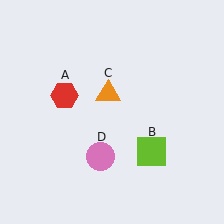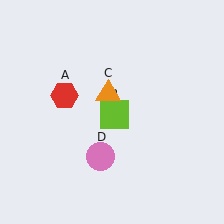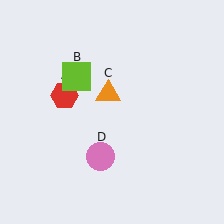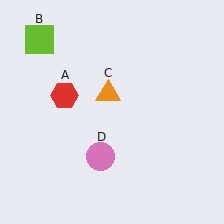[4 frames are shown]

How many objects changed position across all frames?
1 object changed position: lime square (object B).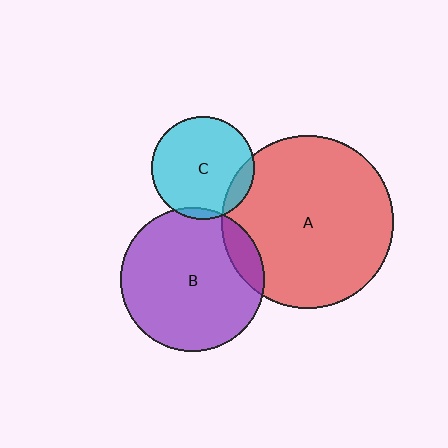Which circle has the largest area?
Circle A (red).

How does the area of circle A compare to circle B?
Approximately 1.4 times.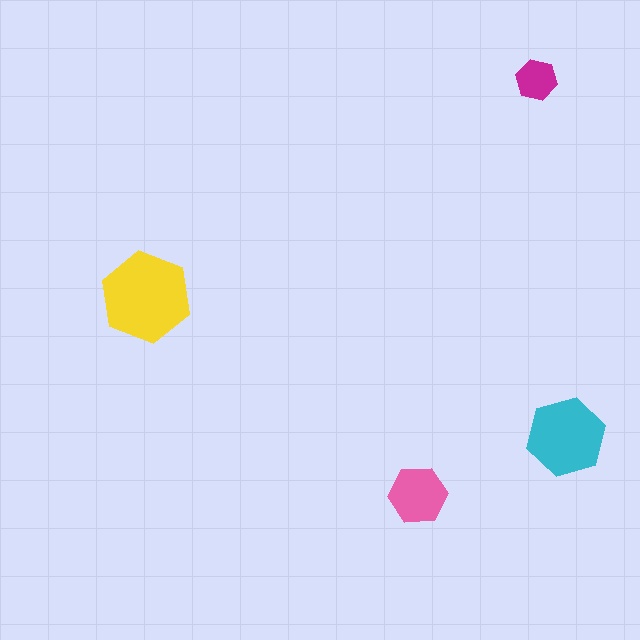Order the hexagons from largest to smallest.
the yellow one, the cyan one, the pink one, the magenta one.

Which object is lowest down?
The pink hexagon is bottommost.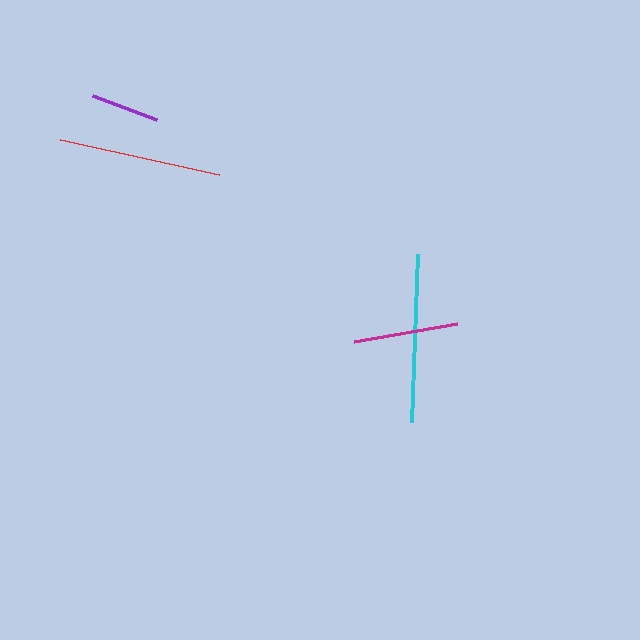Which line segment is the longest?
The cyan line is the longest at approximately 168 pixels.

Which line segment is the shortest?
The purple line is the shortest at approximately 68 pixels.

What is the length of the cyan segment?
The cyan segment is approximately 168 pixels long.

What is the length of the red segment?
The red segment is approximately 163 pixels long.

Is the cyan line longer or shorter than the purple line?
The cyan line is longer than the purple line.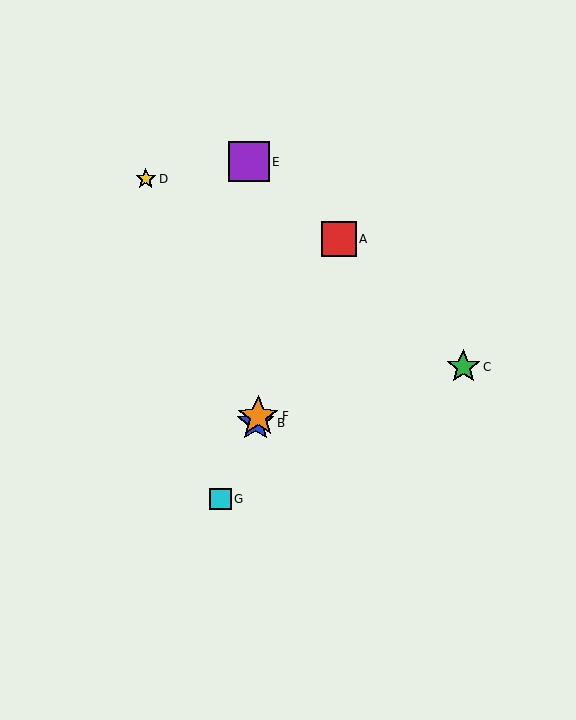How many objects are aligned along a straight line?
4 objects (A, B, F, G) are aligned along a straight line.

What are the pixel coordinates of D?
Object D is at (146, 179).